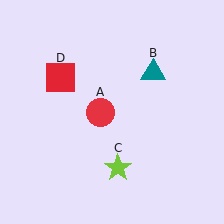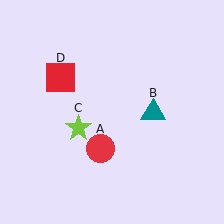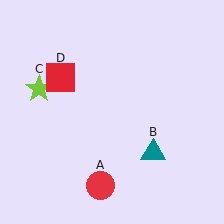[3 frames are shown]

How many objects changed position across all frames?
3 objects changed position: red circle (object A), teal triangle (object B), lime star (object C).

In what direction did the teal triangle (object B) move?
The teal triangle (object B) moved down.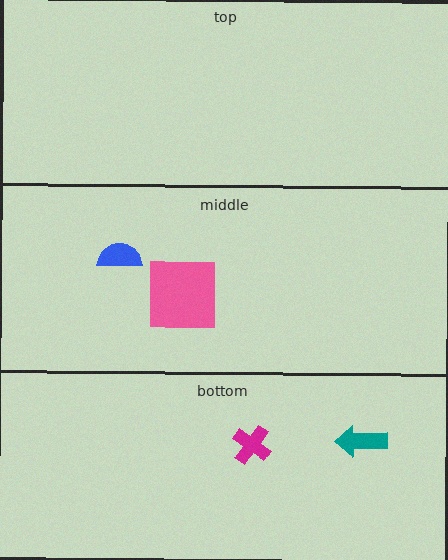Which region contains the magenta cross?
The bottom region.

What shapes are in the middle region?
The pink square, the blue semicircle.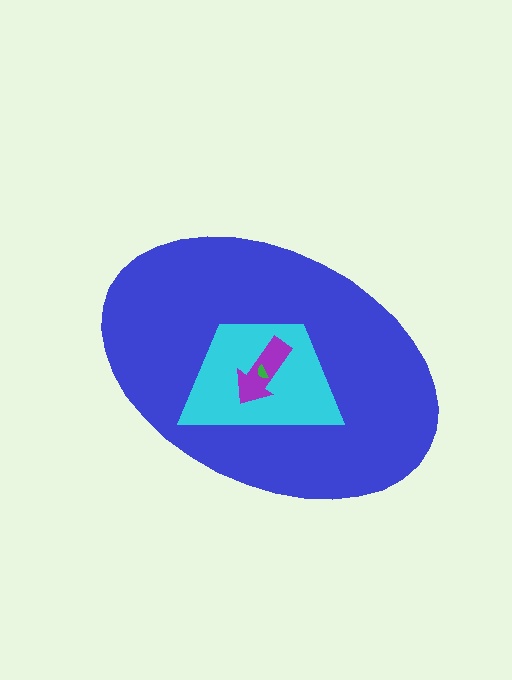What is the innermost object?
The green semicircle.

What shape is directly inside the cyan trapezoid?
The purple arrow.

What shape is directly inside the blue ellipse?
The cyan trapezoid.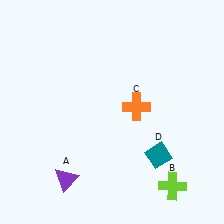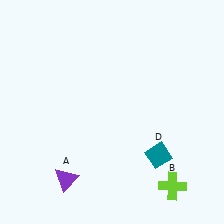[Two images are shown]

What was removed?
The orange cross (C) was removed in Image 2.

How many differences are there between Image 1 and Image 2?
There is 1 difference between the two images.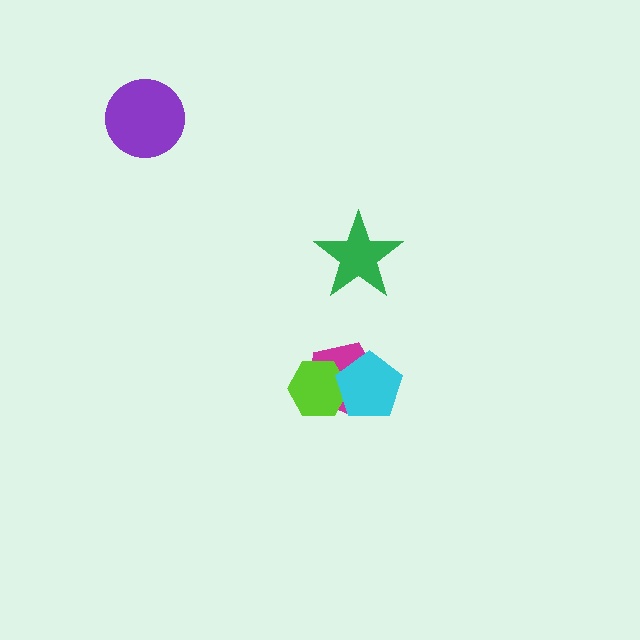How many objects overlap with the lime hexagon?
2 objects overlap with the lime hexagon.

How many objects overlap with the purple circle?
0 objects overlap with the purple circle.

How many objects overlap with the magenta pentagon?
2 objects overlap with the magenta pentagon.